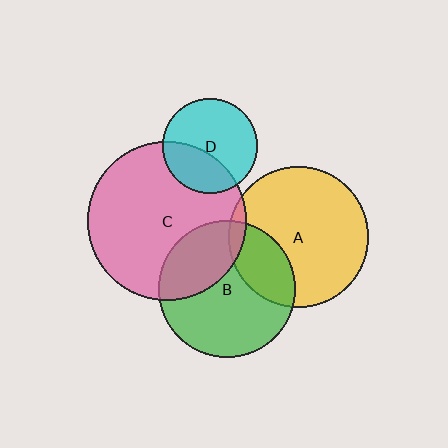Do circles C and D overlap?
Yes.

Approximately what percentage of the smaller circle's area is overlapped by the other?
Approximately 35%.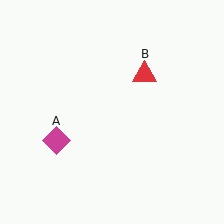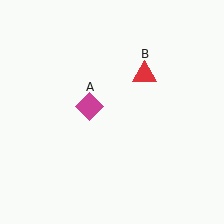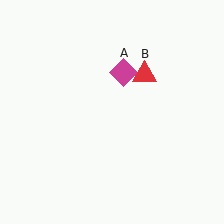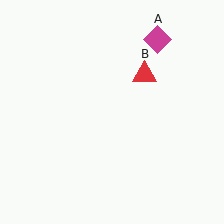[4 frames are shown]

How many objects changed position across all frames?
1 object changed position: magenta diamond (object A).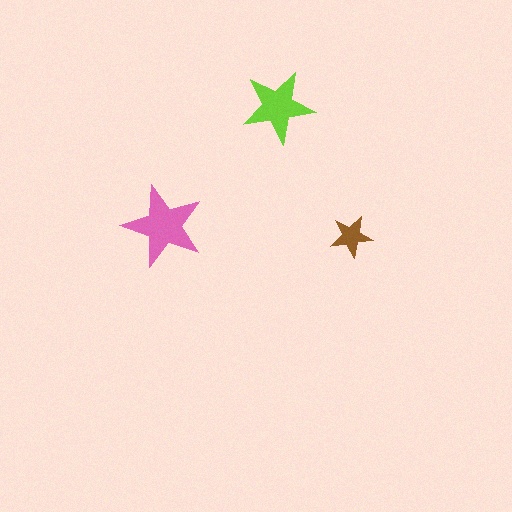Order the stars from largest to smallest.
the pink one, the lime one, the brown one.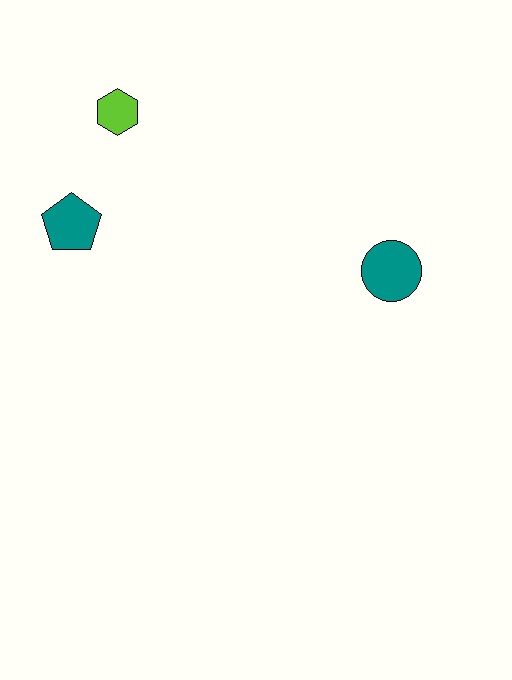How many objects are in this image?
There are 3 objects.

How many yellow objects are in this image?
There are no yellow objects.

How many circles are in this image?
There is 1 circle.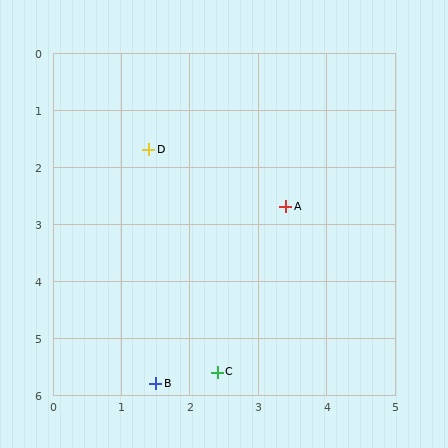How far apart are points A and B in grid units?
Points A and B are about 3.6 grid units apart.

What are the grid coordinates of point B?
Point B is at approximately (1.5, 5.8).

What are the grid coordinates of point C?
Point C is at approximately (2.4, 5.6).